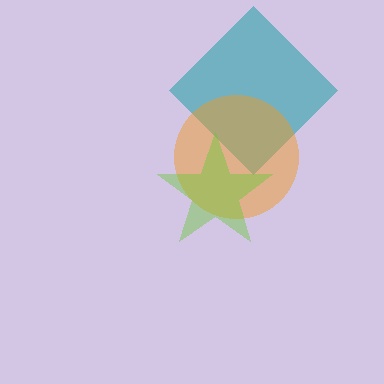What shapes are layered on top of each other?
The layered shapes are: a teal diamond, an orange circle, a lime star.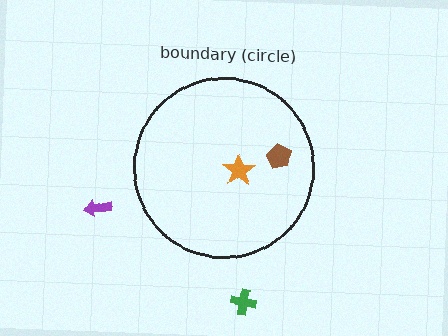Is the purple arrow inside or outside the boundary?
Outside.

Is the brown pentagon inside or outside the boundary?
Inside.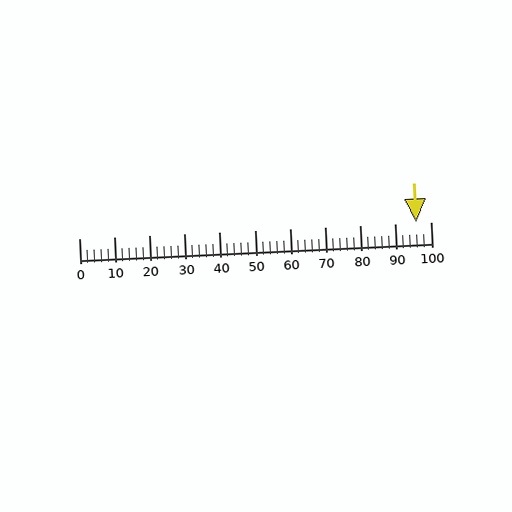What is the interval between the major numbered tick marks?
The major tick marks are spaced 10 units apart.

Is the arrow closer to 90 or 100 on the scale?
The arrow is closer to 100.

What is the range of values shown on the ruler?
The ruler shows values from 0 to 100.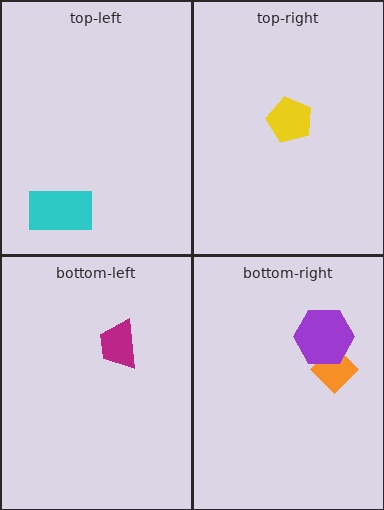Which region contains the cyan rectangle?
The top-left region.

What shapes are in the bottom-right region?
The orange diamond, the purple hexagon.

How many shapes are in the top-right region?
1.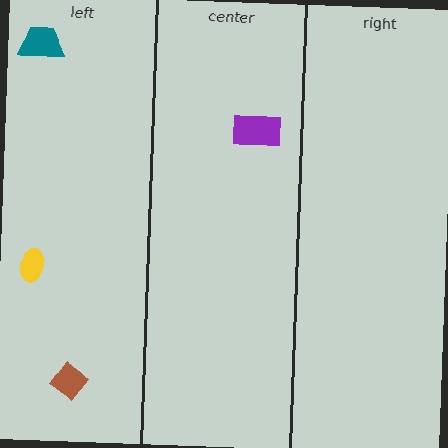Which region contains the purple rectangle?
The center region.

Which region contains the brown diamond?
The left region.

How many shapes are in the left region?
3.